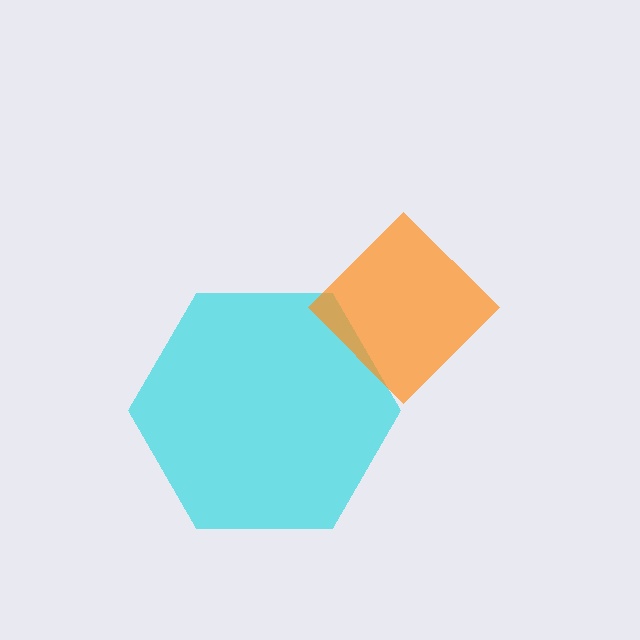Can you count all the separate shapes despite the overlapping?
Yes, there are 2 separate shapes.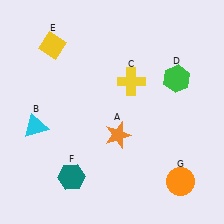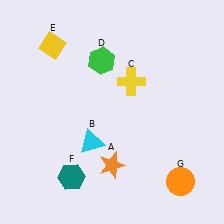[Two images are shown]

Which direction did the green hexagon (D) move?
The green hexagon (D) moved left.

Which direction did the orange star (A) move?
The orange star (A) moved down.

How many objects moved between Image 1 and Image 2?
3 objects moved between the two images.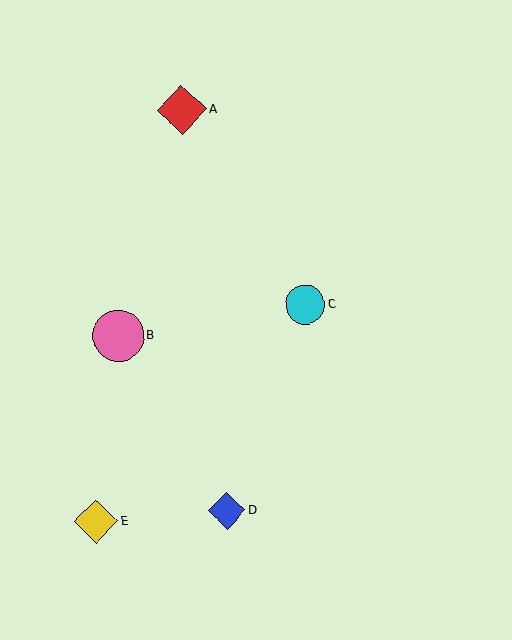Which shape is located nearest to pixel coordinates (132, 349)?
The pink circle (labeled B) at (118, 336) is nearest to that location.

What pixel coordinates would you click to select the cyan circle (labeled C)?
Click at (305, 305) to select the cyan circle C.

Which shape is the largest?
The pink circle (labeled B) is the largest.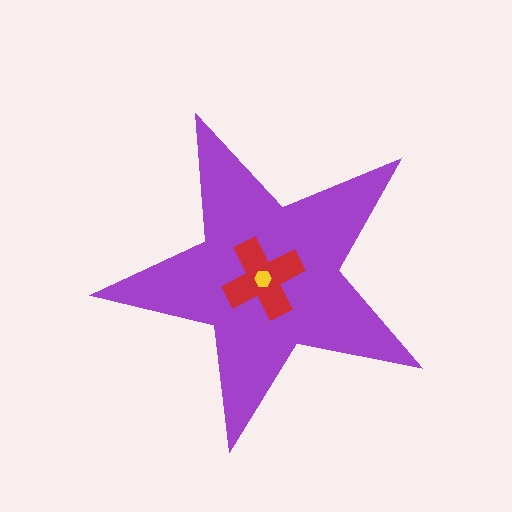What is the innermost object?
The yellow hexagon.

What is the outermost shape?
The purple star.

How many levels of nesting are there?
3.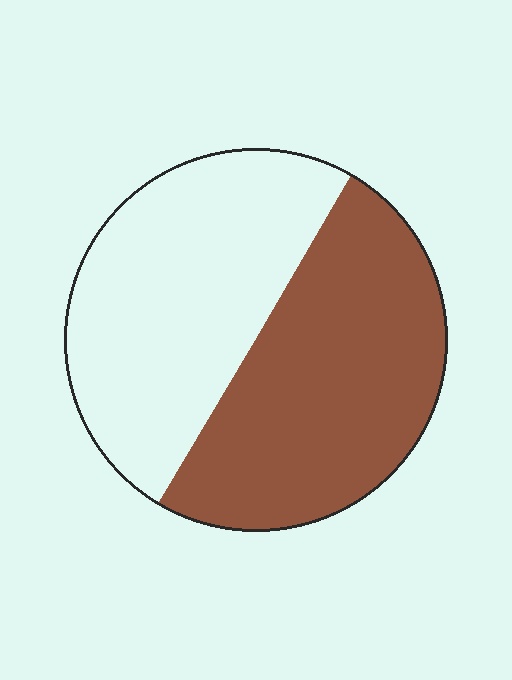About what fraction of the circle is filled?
About one half (1/2).